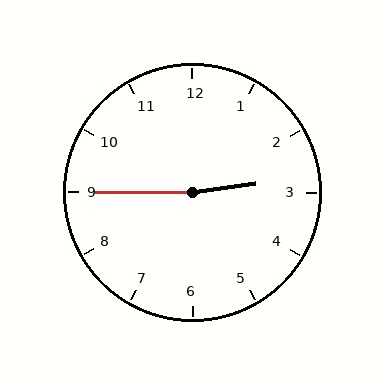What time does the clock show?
2:45.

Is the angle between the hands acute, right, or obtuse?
It is obtuse.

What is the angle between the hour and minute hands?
Approximately 172 degrees.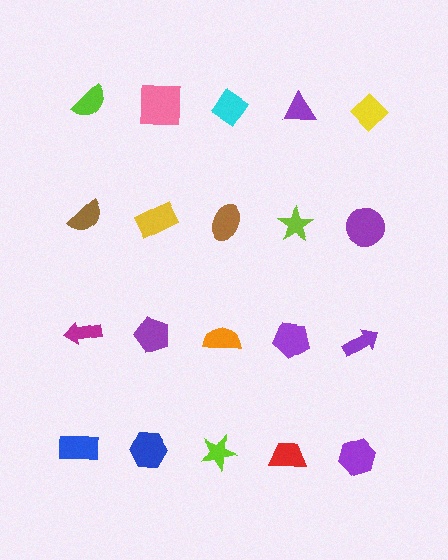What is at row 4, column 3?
A lime star.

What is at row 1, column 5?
A yellow diamond.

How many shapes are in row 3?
5 shapes.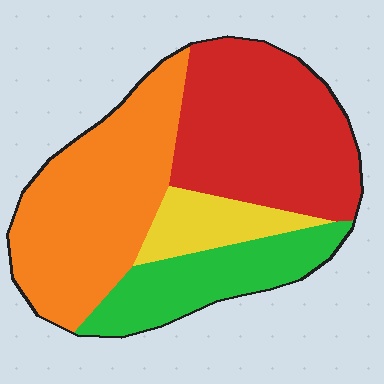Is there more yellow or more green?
Green.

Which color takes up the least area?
Yellow, at roughly 10%.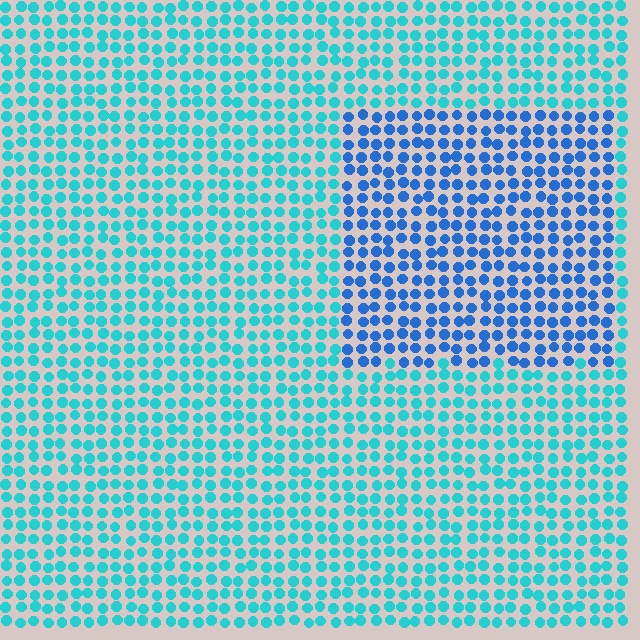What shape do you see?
I see a rectangle.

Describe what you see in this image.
The image is filled with small cyan elements in a uniform arrangement. A rectangle-shaped region is visible where the elements are tinted to a slightly different hue, forming a subtle color boundary.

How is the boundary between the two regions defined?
The boundary is defined purely by a slight shift in hue (about 34 degrees). Spacing, size, and orientation are identical on both sides.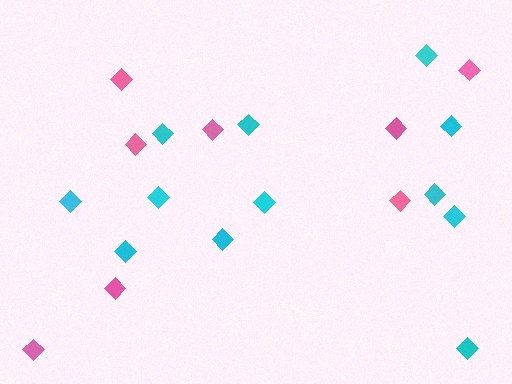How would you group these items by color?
There are 2 groups: one group of cyan diamonds (12) and one group of pink diamonds (8).